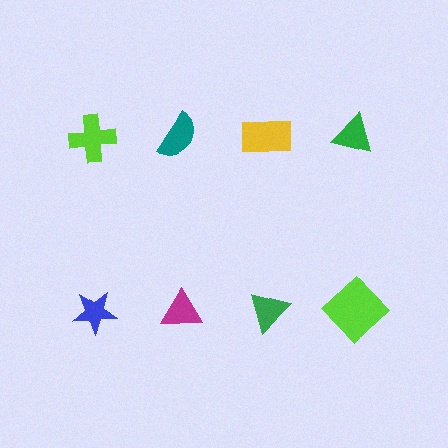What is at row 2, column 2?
A magenta triangle.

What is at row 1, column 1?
A lime cross.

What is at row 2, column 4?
A lime diamond.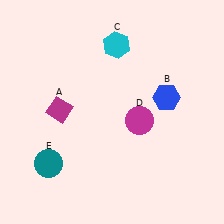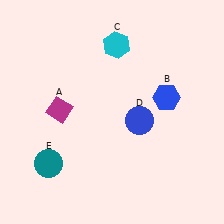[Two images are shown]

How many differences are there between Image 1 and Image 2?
There is 1 difference between the two images.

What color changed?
The circle (D) changed from magenta in Image 1 to blue in Image 2.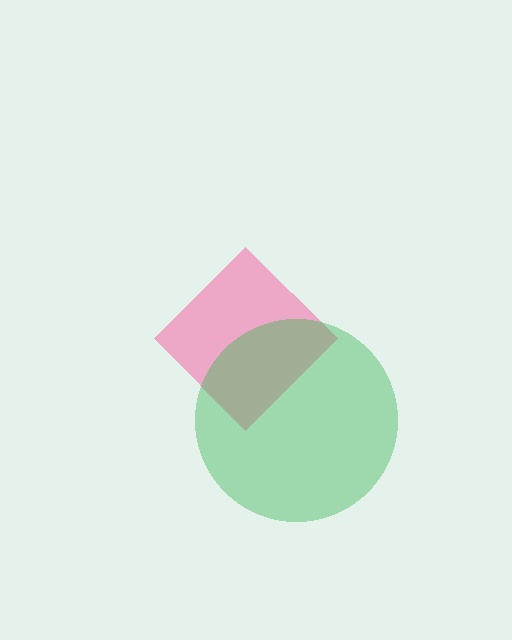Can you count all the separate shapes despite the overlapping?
Yes, there are 2 separate shapes.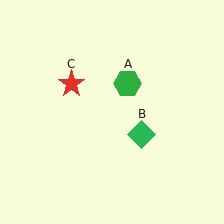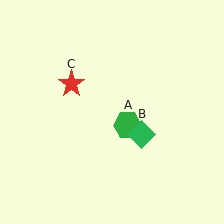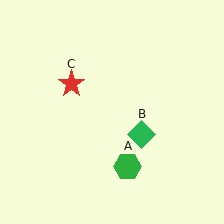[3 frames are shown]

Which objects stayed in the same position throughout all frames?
Green diamond (object B) and red star (object C) remained stationary.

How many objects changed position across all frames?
1 object changed position: green hexagon (object A).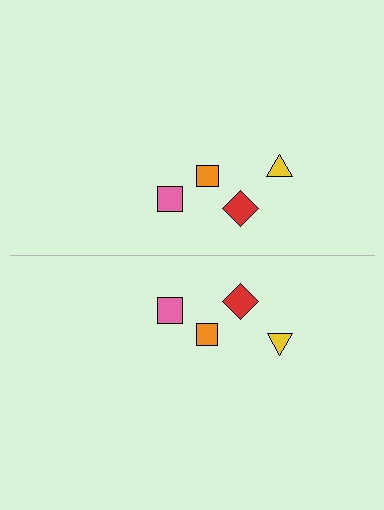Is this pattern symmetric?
Yes, this pattern has bilateral (reflection) symmetry.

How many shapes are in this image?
There are 8 shapes in this image.